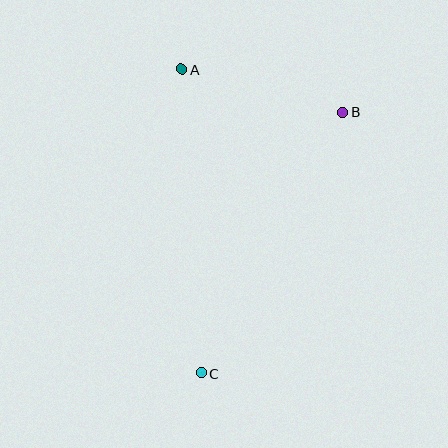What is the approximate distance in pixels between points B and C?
The distance between B and C is approximately 297 pixels.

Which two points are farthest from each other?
Points A and C are farthest from each other.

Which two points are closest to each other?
Points A and B are closest to each other.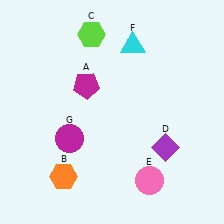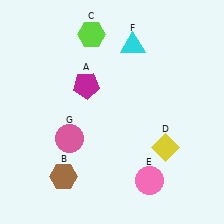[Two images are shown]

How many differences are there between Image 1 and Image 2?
There are 3 differences between the two images.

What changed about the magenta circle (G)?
In Image 1, G is magenta. In Image 2, it changed to pink.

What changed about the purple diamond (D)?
In Image 1, D is purple. In Image 2, it changed to yellow.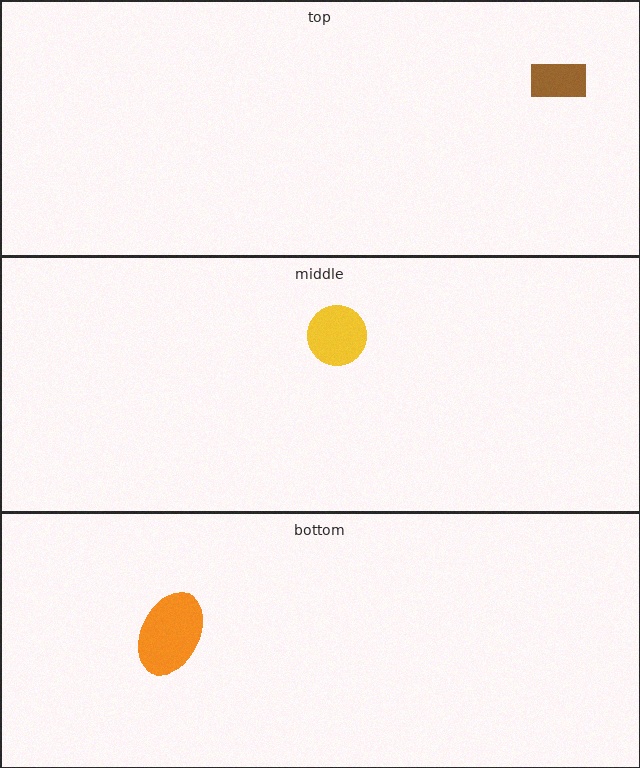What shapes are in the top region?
The brown rectangle.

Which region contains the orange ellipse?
The bottom region.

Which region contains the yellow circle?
The middle region.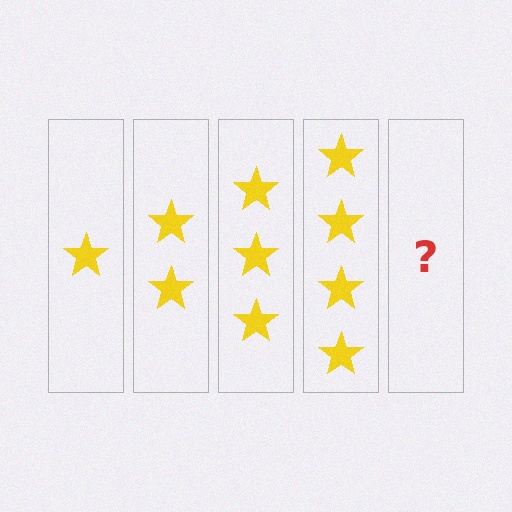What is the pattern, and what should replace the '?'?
The pattern is that each step adds one more star. The '?' should be 5 stars.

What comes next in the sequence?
The next element should be 5 stars.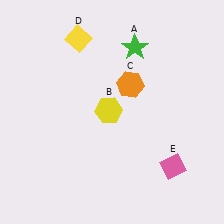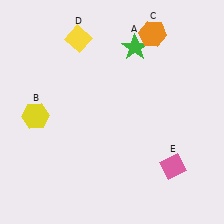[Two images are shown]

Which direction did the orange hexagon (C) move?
The orange hexagon (C) moved up.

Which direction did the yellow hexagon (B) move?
The yellow hexagon (B) moved left.